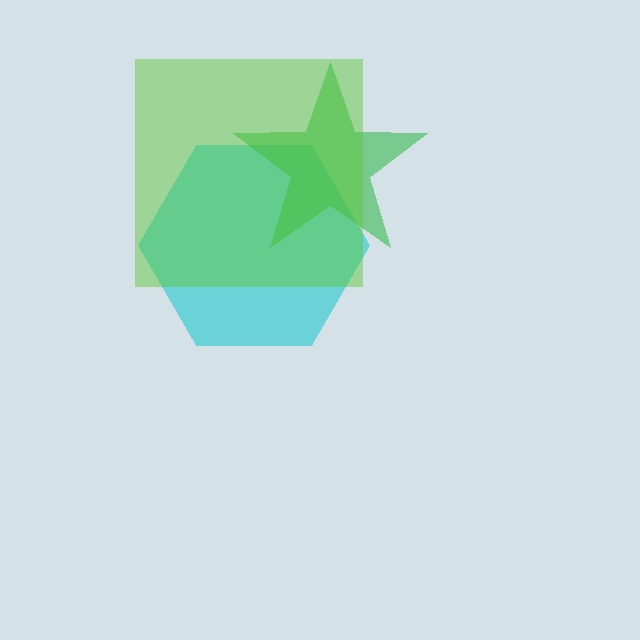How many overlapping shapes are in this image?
There are 3 overlapping shapes in the image.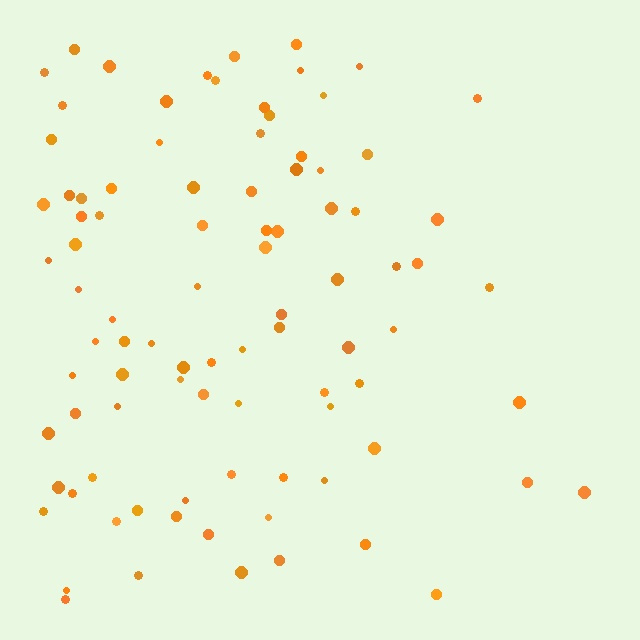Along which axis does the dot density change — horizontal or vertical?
Horizontal.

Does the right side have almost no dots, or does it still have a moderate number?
Still a moderate number, just noticeably fewer than the left.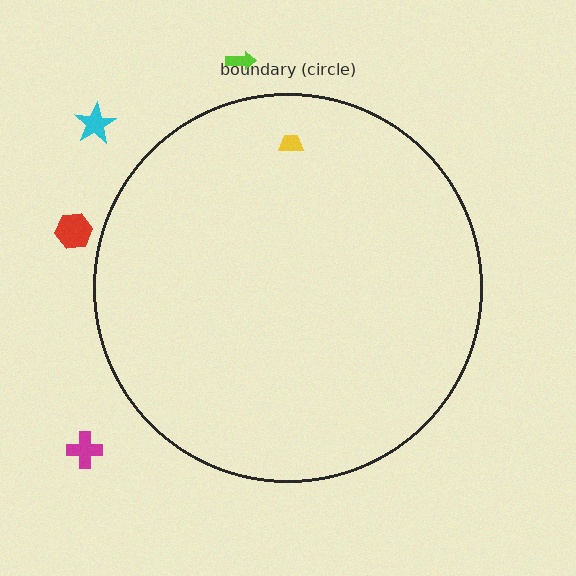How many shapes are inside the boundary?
1 inside, 4 outside.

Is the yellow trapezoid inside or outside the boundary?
Inside.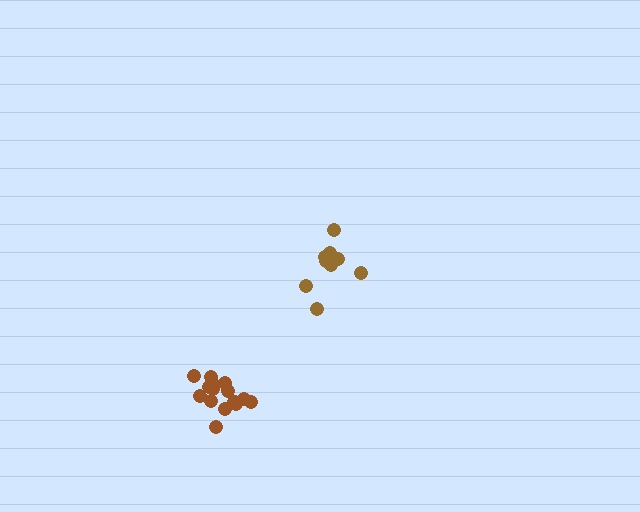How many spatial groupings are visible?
There are 2 spatial groupings.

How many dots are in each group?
Group 1: 12 dots, Group 2: 16 dots (28 total).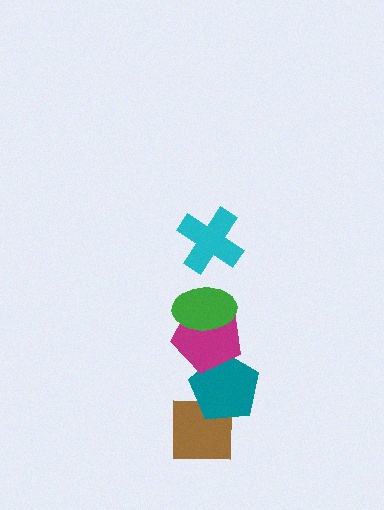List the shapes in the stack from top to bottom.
From top to bottom: the cyan cross, the green ellipse, the magenta pentagon, the teal pentagon, the brown square.